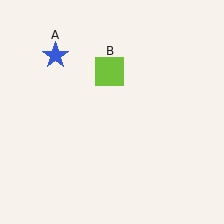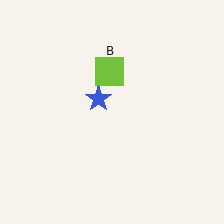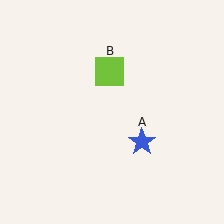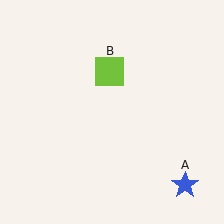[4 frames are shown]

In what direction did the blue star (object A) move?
The blue star (object A) moved down and to the right.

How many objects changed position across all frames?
1 object changed position: blue star (object A).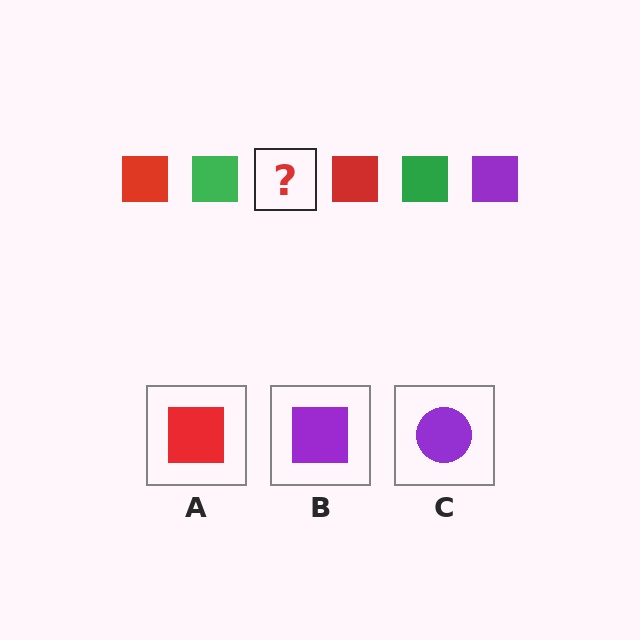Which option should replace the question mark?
Option B.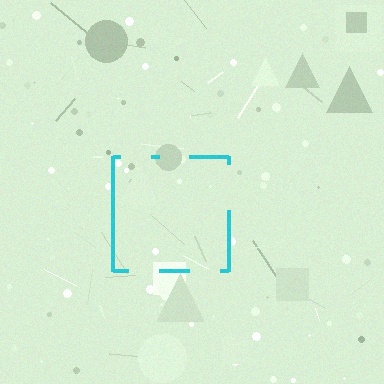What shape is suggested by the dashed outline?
The dashed outline suggests a square.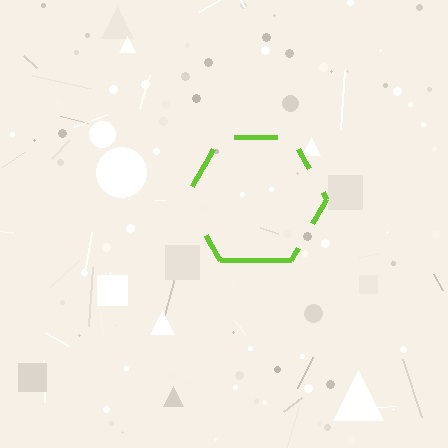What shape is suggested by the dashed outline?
The dashed outline suggests a hexagon.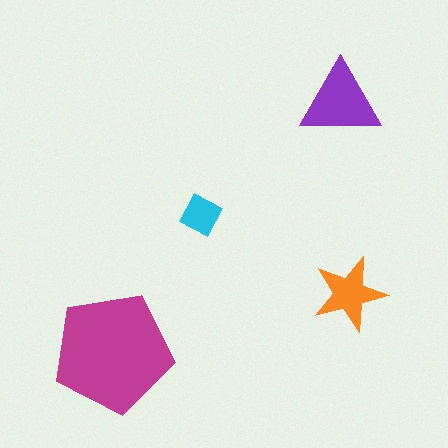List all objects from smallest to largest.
The cyan diamond, the orange star, the purple triangle, the magenta pentagon.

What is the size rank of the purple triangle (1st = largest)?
2nd.